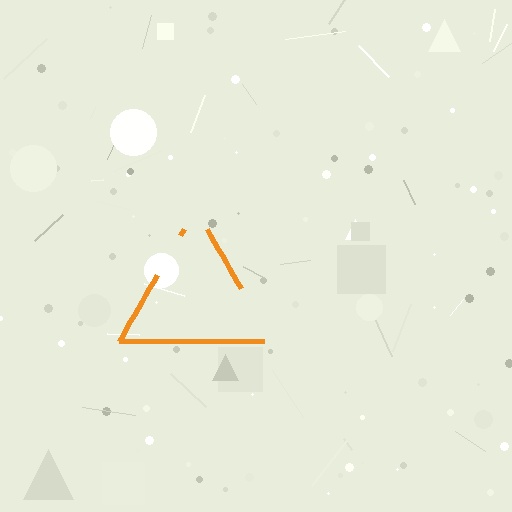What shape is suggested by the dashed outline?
The dashed outline suggests a triangle.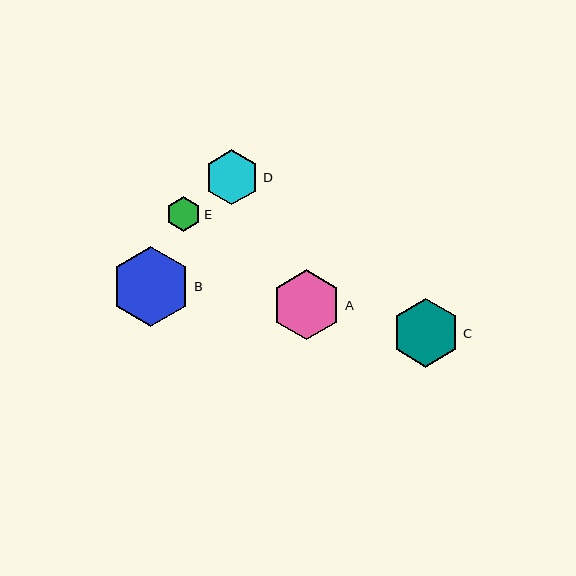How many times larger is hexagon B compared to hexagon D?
Hexagon B is approximately 1.4 times the size of hexagon D.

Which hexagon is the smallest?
Hexagon E is the smallest with a size of approximately 35 pixels.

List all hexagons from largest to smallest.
From largest to smallest: B, A, C, D, E.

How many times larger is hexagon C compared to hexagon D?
Hexagon C is approximately 1.2 times the size of hexagon D.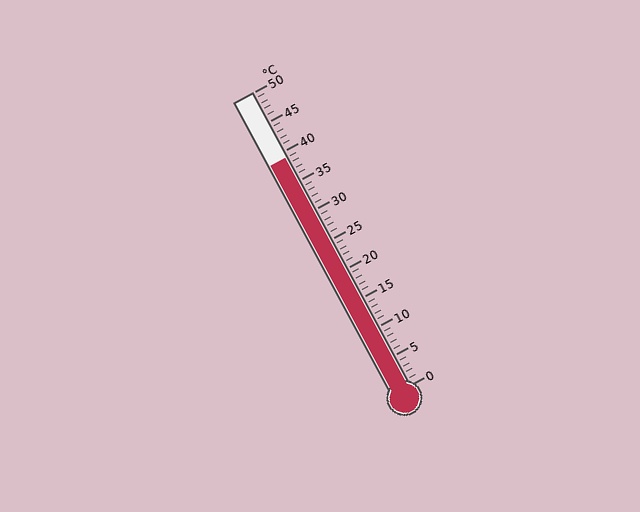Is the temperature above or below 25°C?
The temperature is above 25°C.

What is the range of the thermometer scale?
The thermometer scale ranges from 0°C to 50°C.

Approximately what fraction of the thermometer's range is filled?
The thermometer is filled to approximately 80% of its range.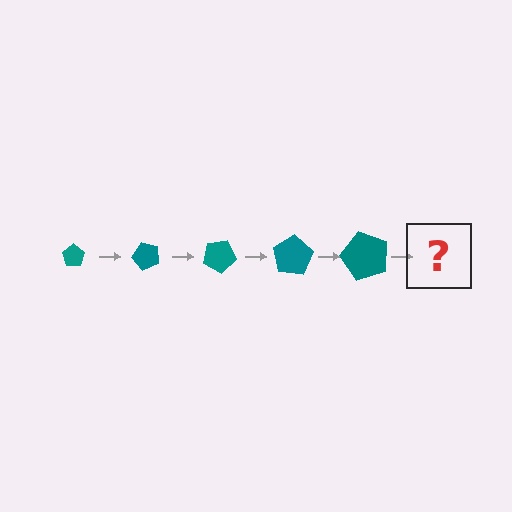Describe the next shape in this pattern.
It should be a pentagon, larger than the previous one and rotated 250 degrees from the start.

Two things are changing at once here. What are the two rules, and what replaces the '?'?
The two rules are that the pentagon grows larger each step and it rotates 50 degrees each step. The '?' should be a pentagon, larger than the previous one and rotated 250 degrees from the start.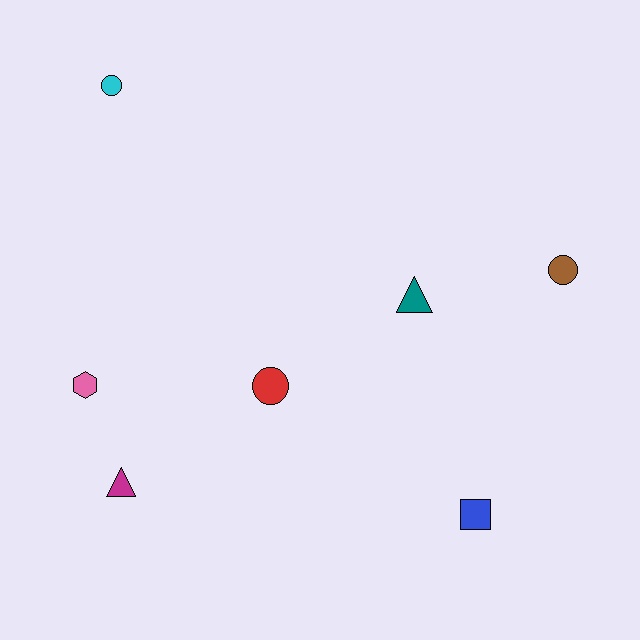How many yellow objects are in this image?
There are no yellow objects.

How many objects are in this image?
There are 7 objects.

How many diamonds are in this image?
There are no diamonds.